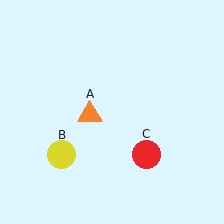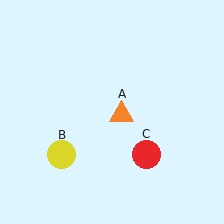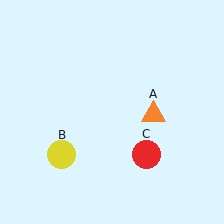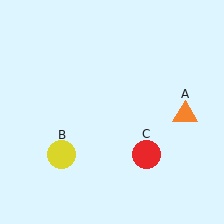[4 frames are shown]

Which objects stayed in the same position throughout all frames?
Yellow circle (object B) and red circle (object C) remained stationary.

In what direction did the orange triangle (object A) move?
The orange triangle (object A) moved right.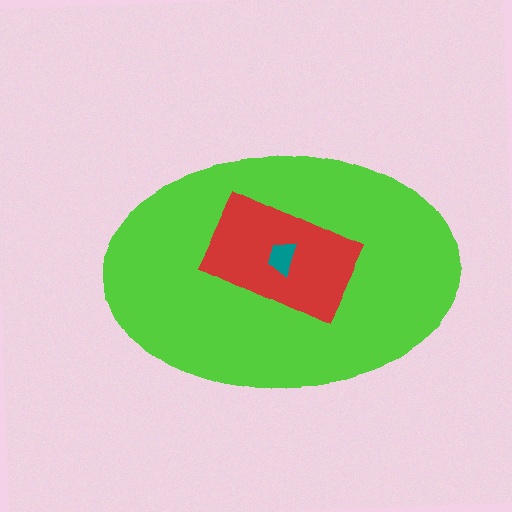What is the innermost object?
The teal trapezoid.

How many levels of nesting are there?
3.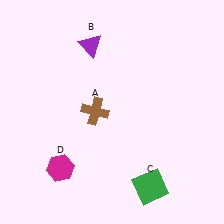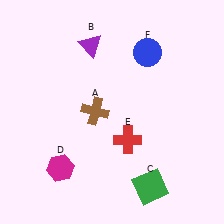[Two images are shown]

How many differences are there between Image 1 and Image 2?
There are 2 differences between the two images.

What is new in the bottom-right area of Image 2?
A red cross (E) was added in the bottom-right area of Image 2.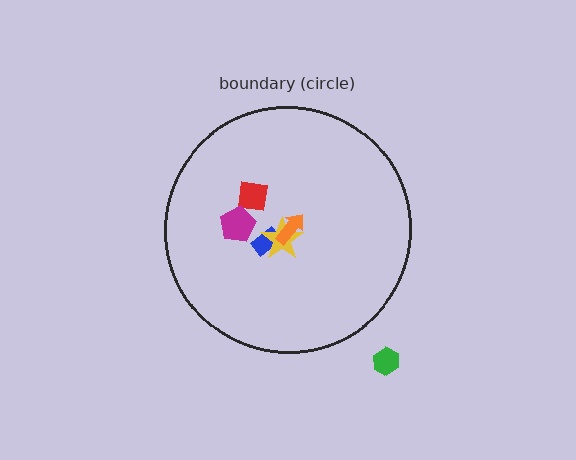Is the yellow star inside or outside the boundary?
Inside.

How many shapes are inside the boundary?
5 inside, 1 outside.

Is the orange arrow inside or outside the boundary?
Inside.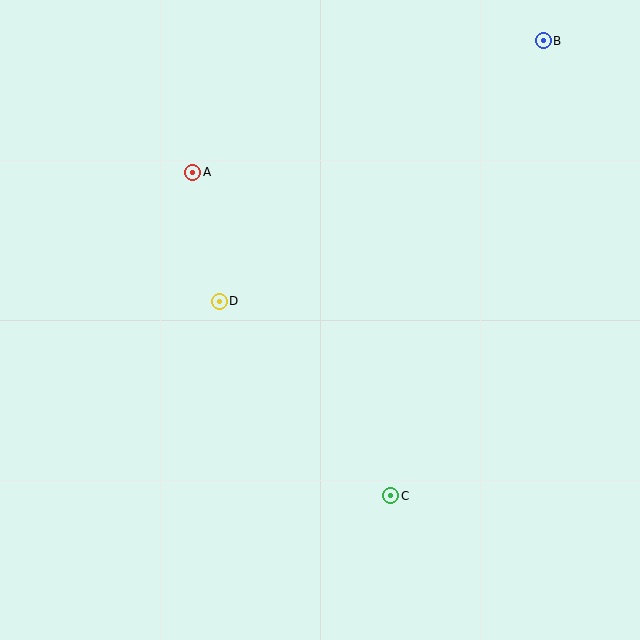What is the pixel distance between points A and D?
The distance between A and D is 132 pixels.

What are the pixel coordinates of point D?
Point D is at (219, 301).